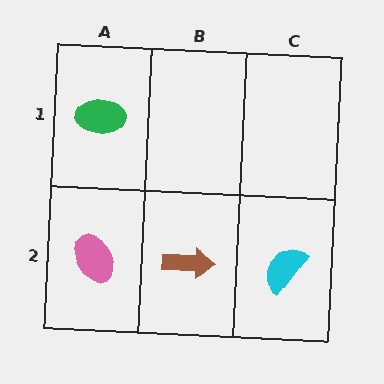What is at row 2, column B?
A brown arrow.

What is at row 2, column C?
A cyan semicircle.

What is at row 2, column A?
A pink ellipse.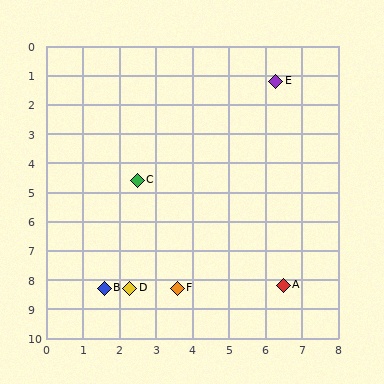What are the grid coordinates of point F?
Point F is at approximately (3.6, 8.3).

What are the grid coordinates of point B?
Point B is at approximately (1.6, 8.3).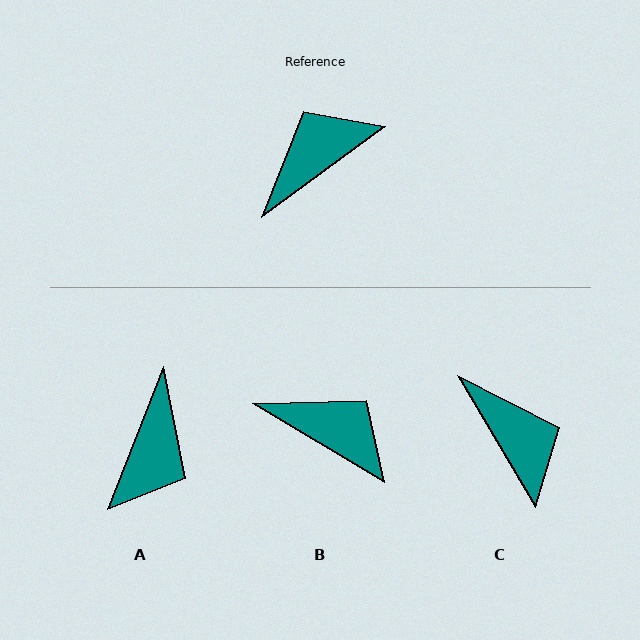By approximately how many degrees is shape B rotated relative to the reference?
Approximately 67 degrees clockwise.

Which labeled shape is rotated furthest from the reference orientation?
A, about 147 degrees away.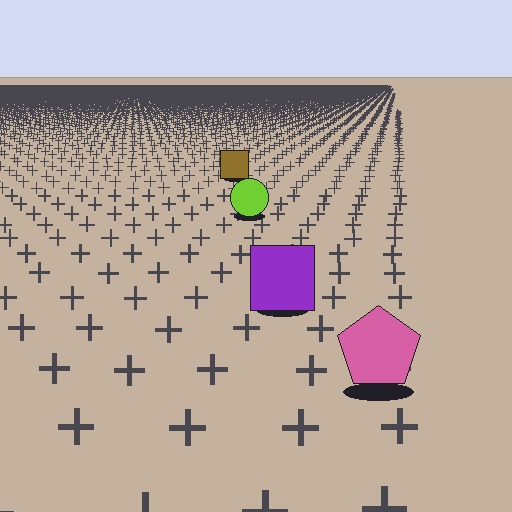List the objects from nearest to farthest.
From nearest to farthest: the pink pentagon, the purple square, the lime circle, the brown square.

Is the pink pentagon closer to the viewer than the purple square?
Yes. The pink pentagon is closer — you can tell from the texture gradient: the ground texture is coarser near it.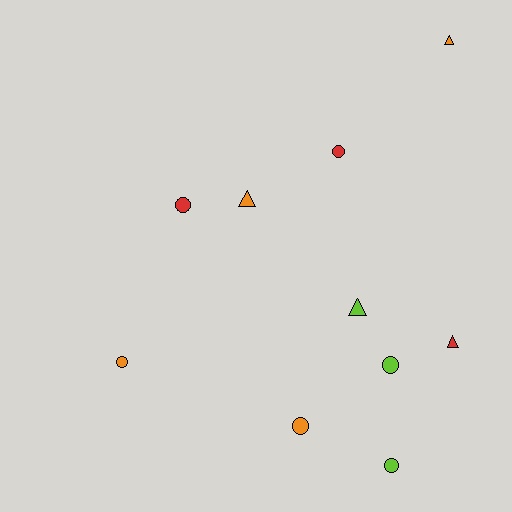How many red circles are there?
There are 2 red circles.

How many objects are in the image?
There are 10 objects.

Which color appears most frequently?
Orange, with 4 objects.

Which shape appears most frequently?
Circle, with 6 objects.